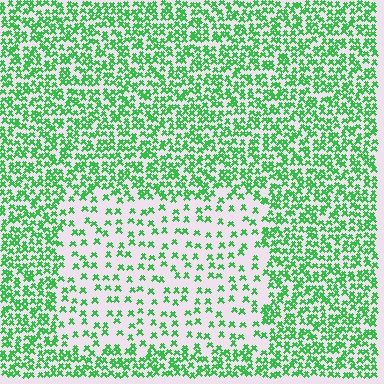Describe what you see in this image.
The image contains small green elements arranged at two different densities. A rectangle-shaped region is visible where the elements are less densely packed than the surrounding area.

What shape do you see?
I see a rectangle.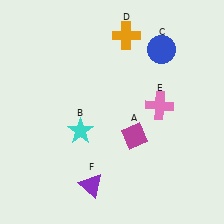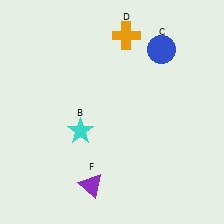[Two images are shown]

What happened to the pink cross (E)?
The pink cross (E) was removed in Image 2. It was in the top-right area of Image 1.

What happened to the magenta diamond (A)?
The magenta diamond (A) was removed in Image 2. It was in the bottom-right area of Image 1.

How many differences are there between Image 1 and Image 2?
There are 2 differences between the two images.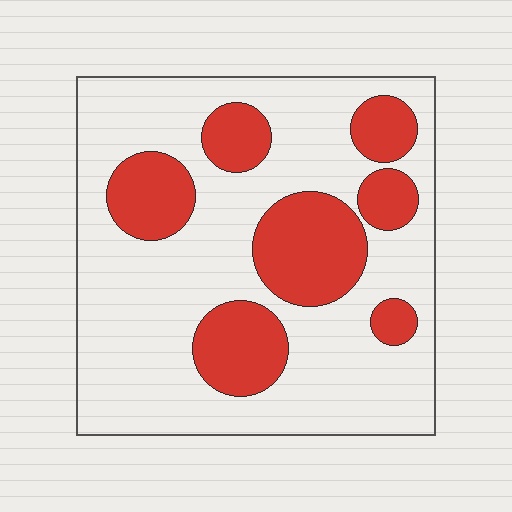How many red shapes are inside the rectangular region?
7.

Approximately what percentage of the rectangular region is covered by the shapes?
Approximately 30%.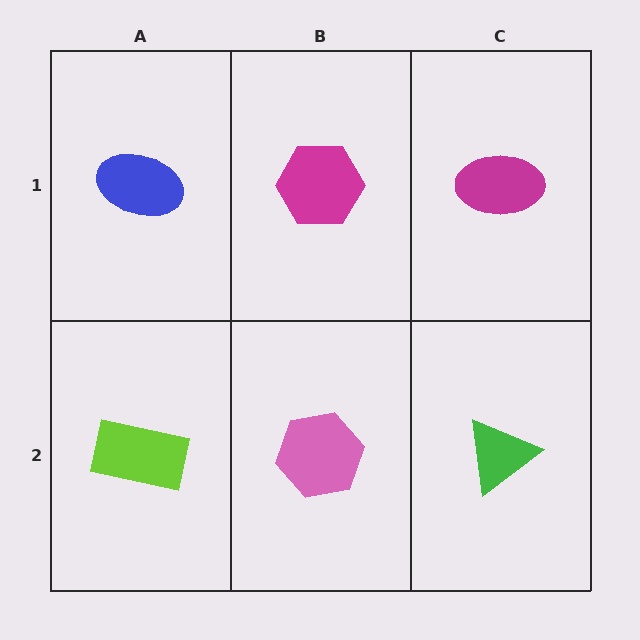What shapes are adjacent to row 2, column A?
A blue ellipse (row 1, column A), a pink hexagon (row 2, column B).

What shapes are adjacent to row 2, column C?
A magenta ellipse (row 1, column C), a pink hexagon (row 2, column B).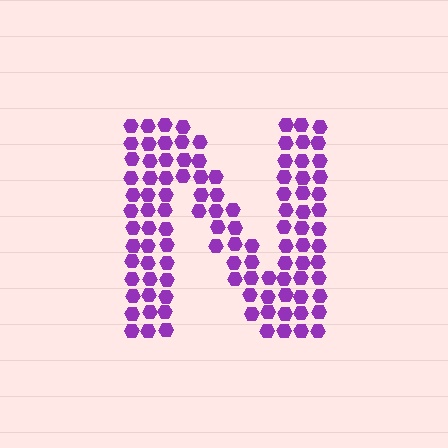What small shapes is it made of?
It is made of small hexagons.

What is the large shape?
The large shape is the letter N.